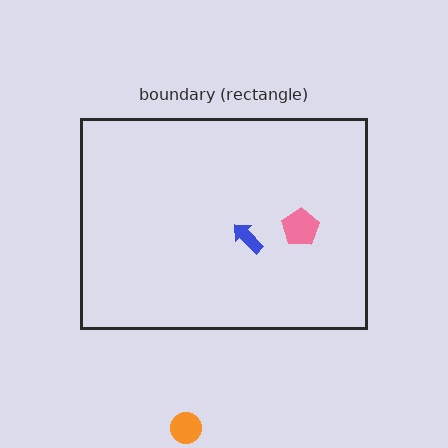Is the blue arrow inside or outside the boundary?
Inside.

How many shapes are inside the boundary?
2 inside, 1 outside.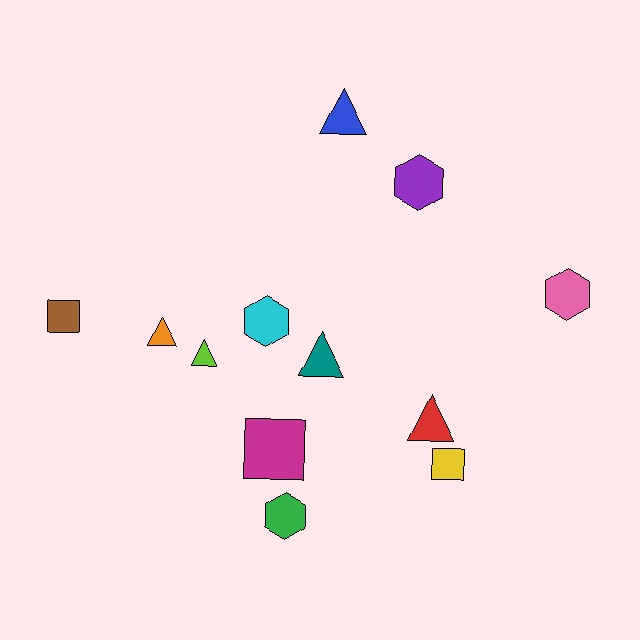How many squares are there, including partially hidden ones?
There are 3 squares.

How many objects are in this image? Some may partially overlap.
There are 12 objects.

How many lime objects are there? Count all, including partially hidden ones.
There is 1 lime object.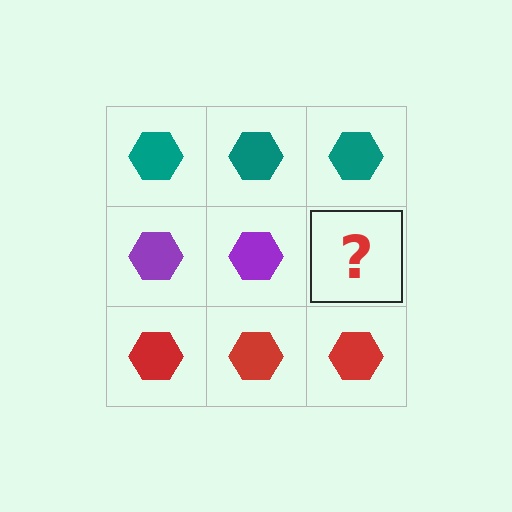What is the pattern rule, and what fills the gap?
The rule is that each row has a consistent color. The gap should be filled with a purple hexagon.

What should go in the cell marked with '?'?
The missing cell should contain a purple hexagon.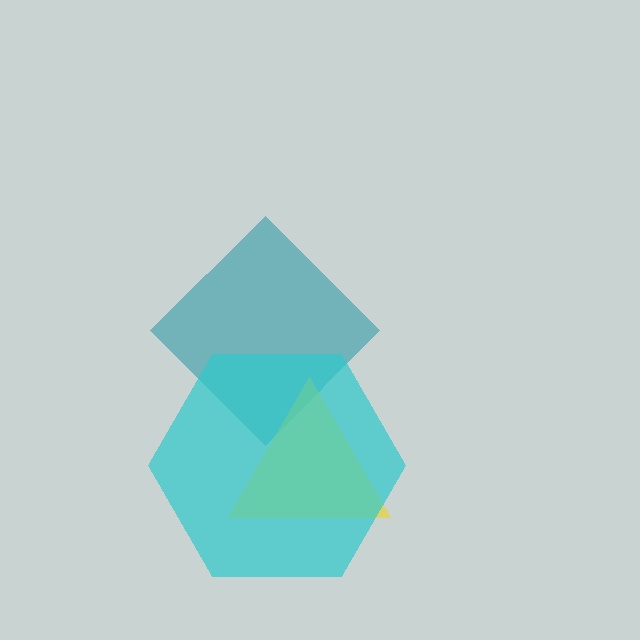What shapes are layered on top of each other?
The layered shapes are: a teal diamond, a yellow triangle, a cyan hexagon.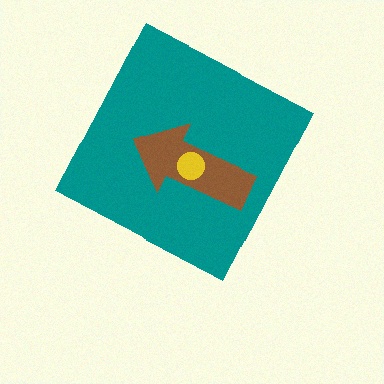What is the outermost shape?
The teal diamond.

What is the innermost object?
The yellow circle.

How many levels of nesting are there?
3.